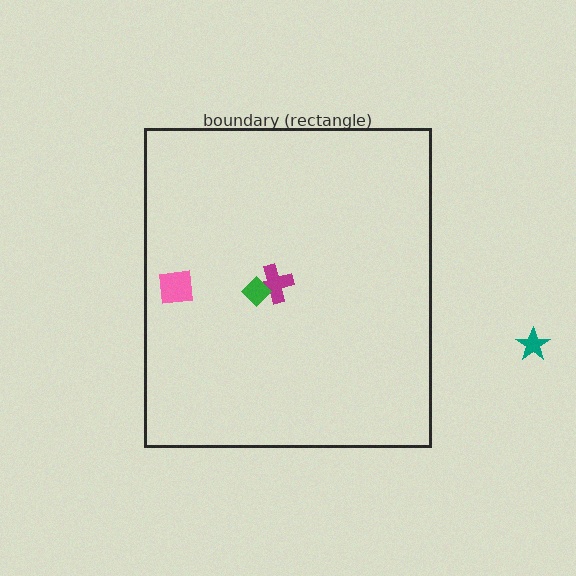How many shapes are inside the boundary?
3 inside, 1 outside.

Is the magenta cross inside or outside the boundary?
Inside.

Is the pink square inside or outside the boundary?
Inside.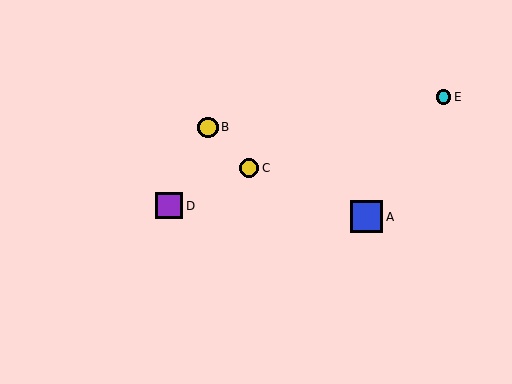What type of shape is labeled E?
Shape E is a cyan circle.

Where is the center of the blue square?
The center of the blue square is at (367, 217).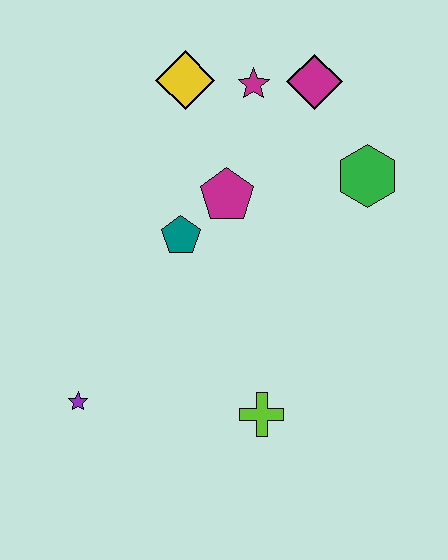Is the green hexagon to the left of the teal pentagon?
No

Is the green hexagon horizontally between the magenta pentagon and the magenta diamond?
No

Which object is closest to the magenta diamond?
The magenta star is closest to the magenta diamond.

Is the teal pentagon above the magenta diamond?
No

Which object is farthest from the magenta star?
The purple star is farthest from the magenta star.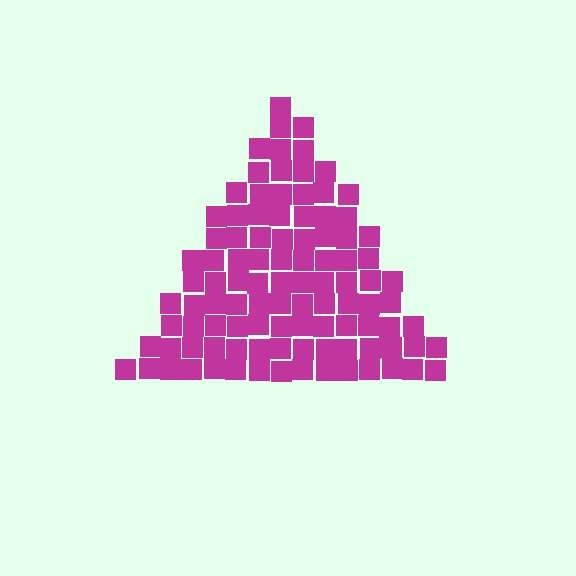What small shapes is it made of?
It is made of small squares.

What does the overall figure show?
The overall figure shows a triangle.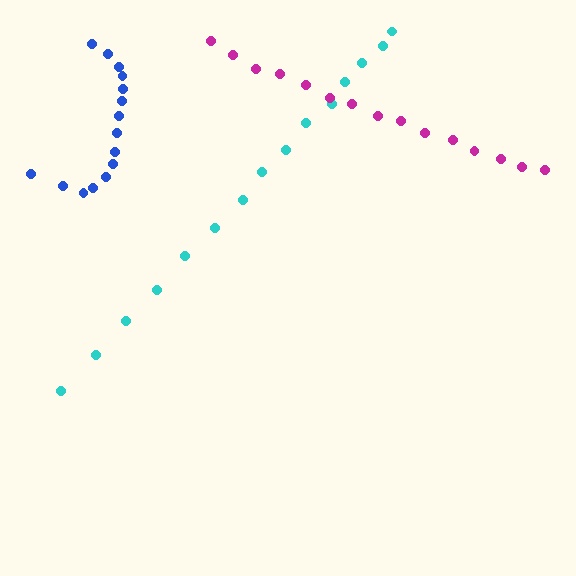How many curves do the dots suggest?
There are 3 distinct paths.